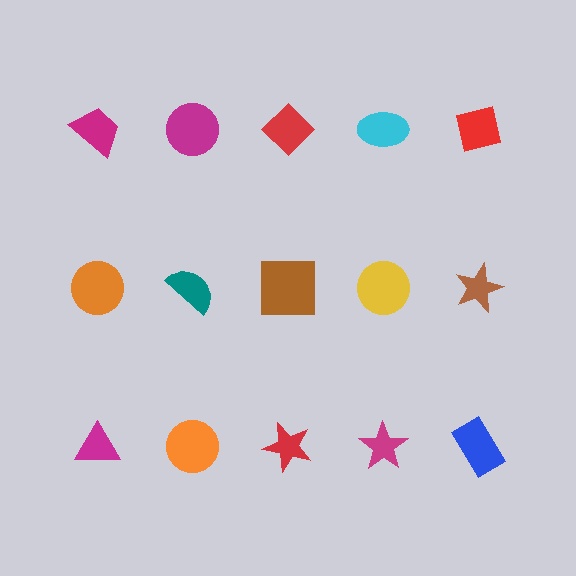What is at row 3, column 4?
A magenta star.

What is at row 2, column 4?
A yellow circle.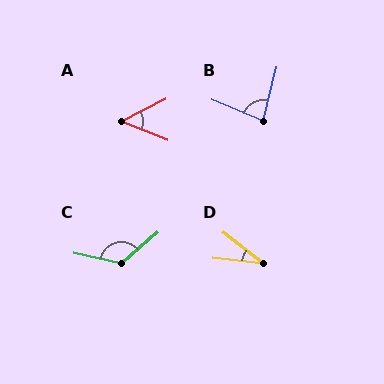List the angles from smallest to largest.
D (32°), A (49°), B (82°), C (126°).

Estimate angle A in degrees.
Approximately 49 degrees.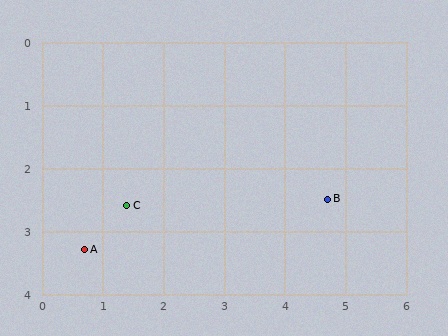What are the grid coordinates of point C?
Point C is at approximately (1.4, 2.6).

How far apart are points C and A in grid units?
Points C and A are about 1.0 grid units apart.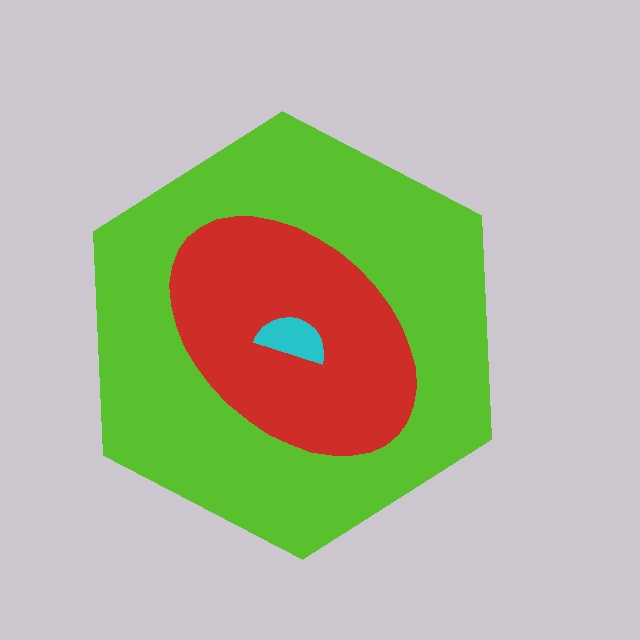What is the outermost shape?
The lime hexagon.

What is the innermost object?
The cyan semicircle.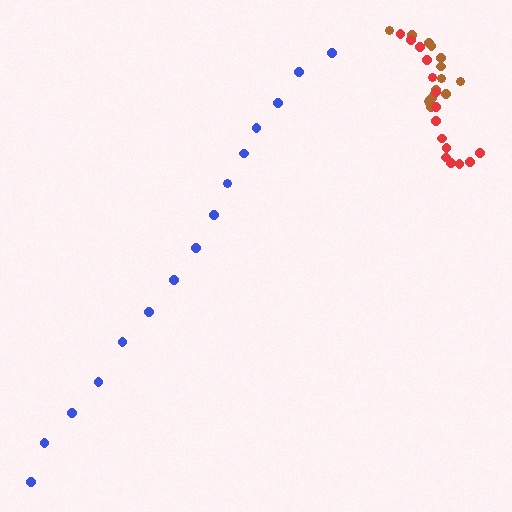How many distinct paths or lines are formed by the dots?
There are 3 distinct paths.